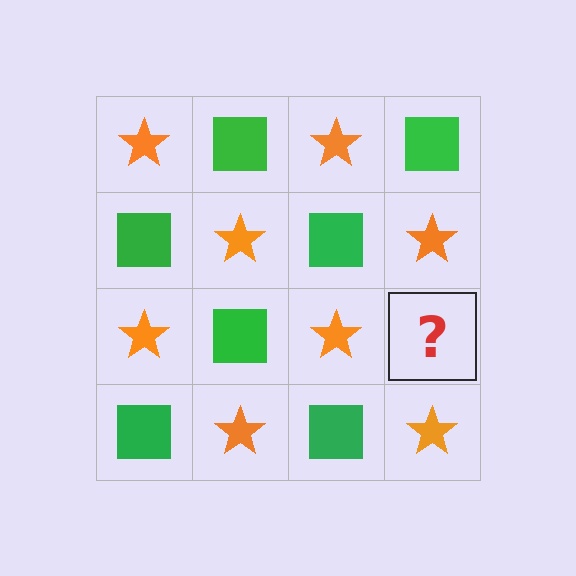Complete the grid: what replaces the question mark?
The question mark should be replaced with a green square.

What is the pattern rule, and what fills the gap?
The rule is that it alternates orange star and green square in a checkerboard pattern. The gap should be filled with a green square.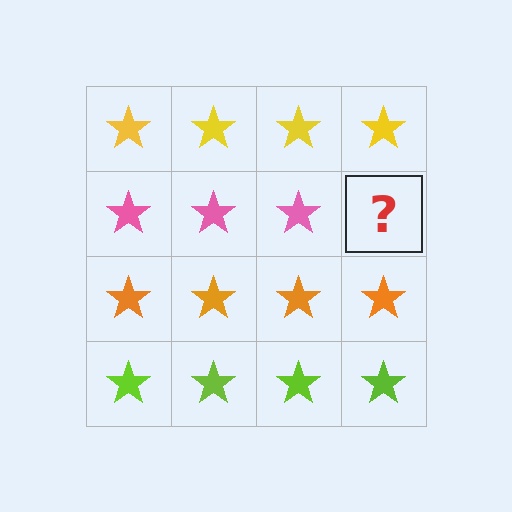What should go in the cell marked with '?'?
The missing cell should contain a pink star.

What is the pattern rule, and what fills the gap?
The rule is that each row has a consistent color. The gap should be filled with a pink star.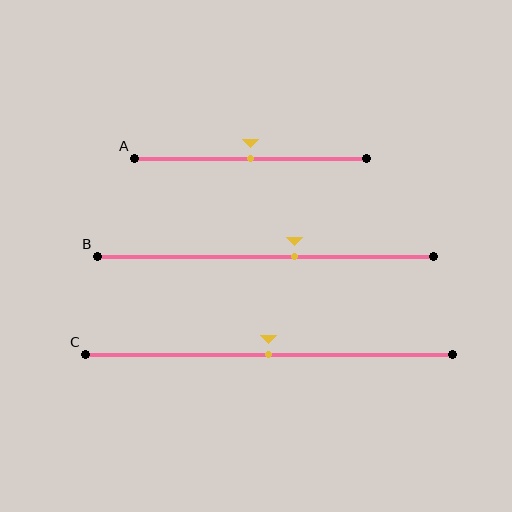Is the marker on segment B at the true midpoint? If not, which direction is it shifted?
No, the marker on segment B is shifted to the right by about 9% of the segment length.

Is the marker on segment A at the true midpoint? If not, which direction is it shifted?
Yes, the marker on segment A is at the true midpoint.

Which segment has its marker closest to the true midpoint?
Segment A has its marker closest to the true midpoint.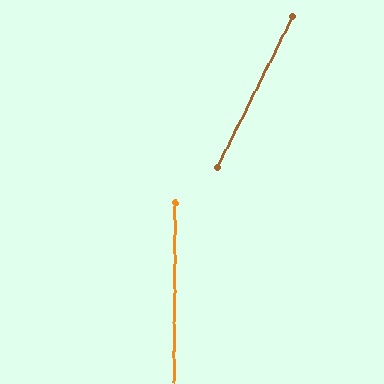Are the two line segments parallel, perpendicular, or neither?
Neither parallel nor perpendicular — they differ by about 26°.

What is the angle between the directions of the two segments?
Approximately 26 degrees.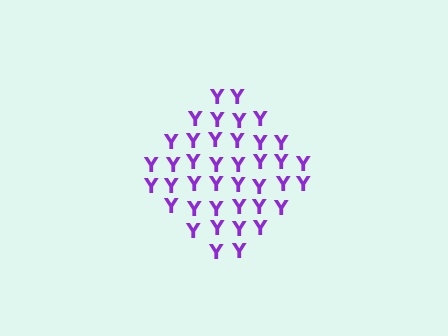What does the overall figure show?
The overall figure shows a diamond.